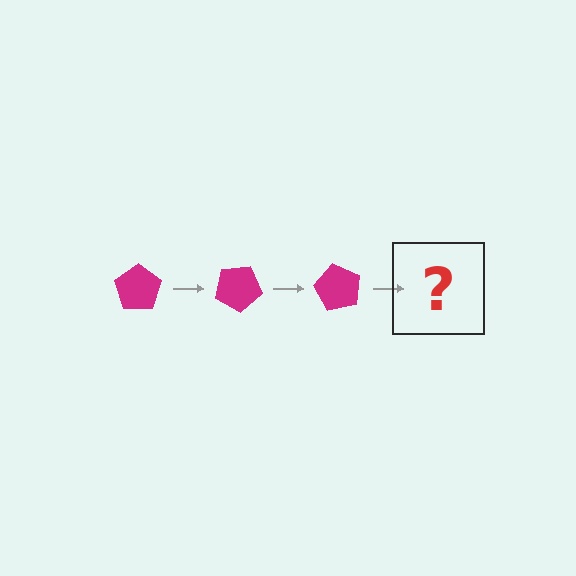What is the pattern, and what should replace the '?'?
The pattern is that the pentagon rotates 30 degrees each step. The '?' should be a magenta pentagon rotated 90 degrees.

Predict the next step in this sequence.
The next step is a magenta pentagon rotated 90 degrees.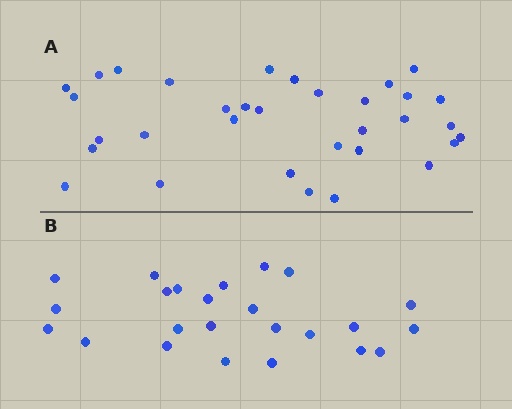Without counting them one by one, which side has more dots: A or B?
Region A (the top region) has more dots.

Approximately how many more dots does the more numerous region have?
Region A has roughly 8 or so more dots than region B.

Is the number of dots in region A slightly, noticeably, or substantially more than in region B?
Region A has noticeably more, but not dramatically so. The ratio is roughly 1.4 to 1.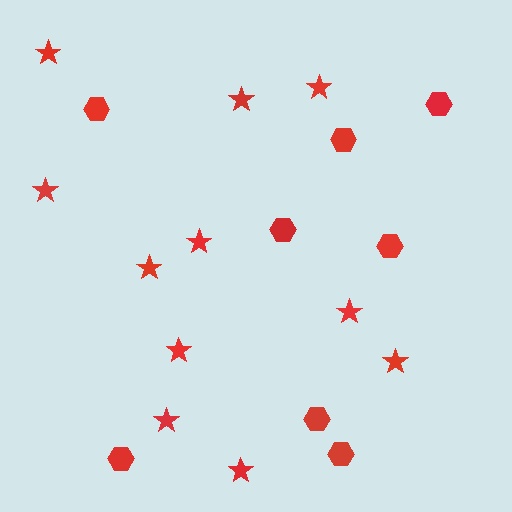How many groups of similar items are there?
There are 2 groups: one group of hexagons (8) and one group of stars (11).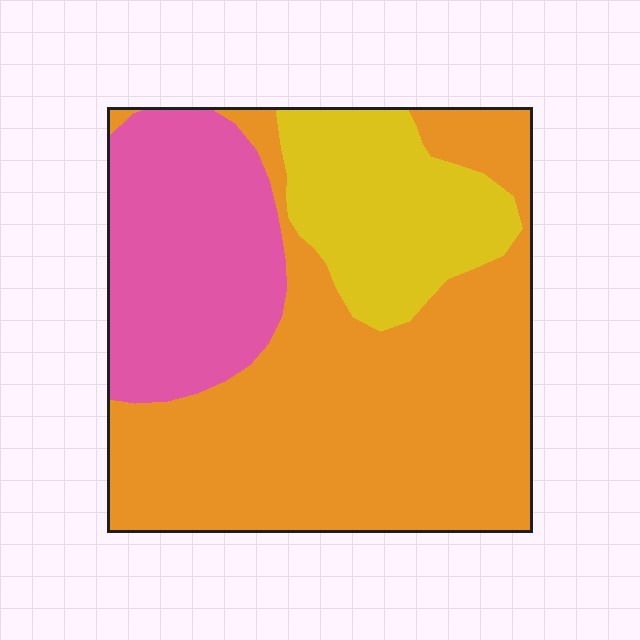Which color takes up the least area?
Yellow, at roughly 20%.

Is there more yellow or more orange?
Orange.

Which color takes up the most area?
Orange, at roughly 55%.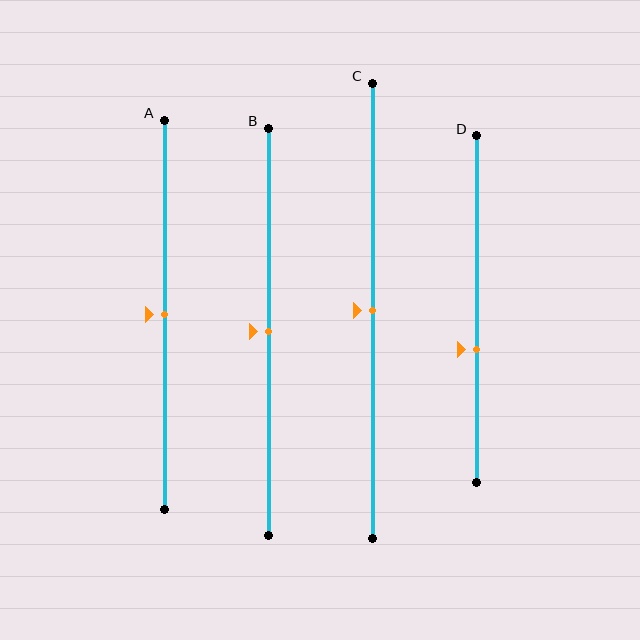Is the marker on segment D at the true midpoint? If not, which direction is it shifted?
No, the marker on segment D is shifted downward by about 12% of the segment length.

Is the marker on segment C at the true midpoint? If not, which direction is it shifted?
Yes, the marker on segment C is at the true midpoint.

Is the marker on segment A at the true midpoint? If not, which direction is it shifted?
Yes, the marker on segment A is at the true midpoint.